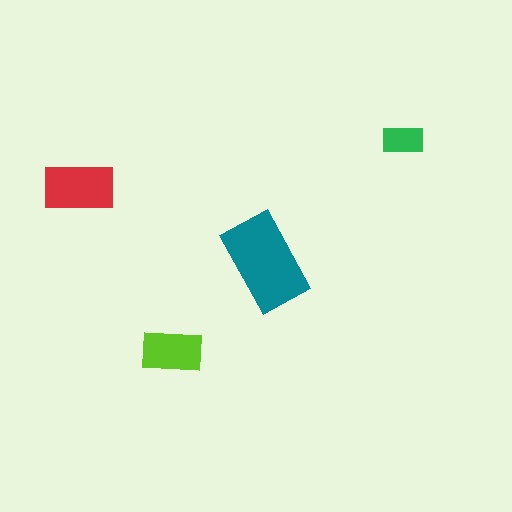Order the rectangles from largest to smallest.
the teal one, the red one, the lime one, the green one.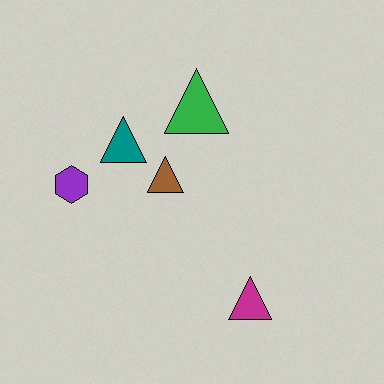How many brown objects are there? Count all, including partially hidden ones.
There is 1 brown object.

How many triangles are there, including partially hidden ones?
There are 4 triangles.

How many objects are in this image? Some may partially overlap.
There are 5 objects.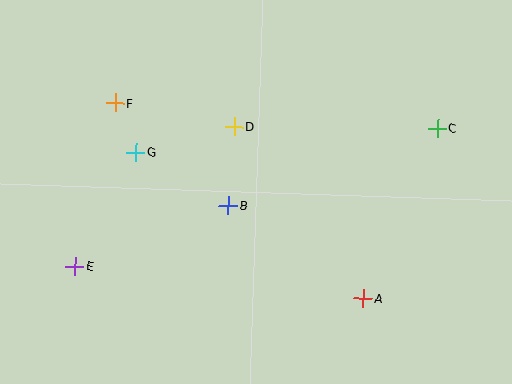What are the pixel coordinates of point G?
Point G is at (136, 152).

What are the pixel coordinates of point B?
Point B is at (229, 205).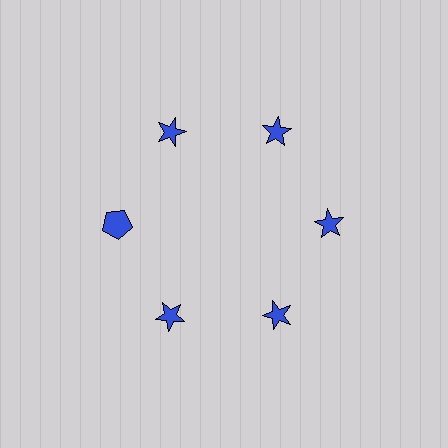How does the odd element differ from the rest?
It has a different shape: pentagon instead of star.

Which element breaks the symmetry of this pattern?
The blue pentagon at roughly the 9 o'clock position breaks the symmetry. All other shapes are blue stars.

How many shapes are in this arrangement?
There are 6 shapes arranged in a ring pattern.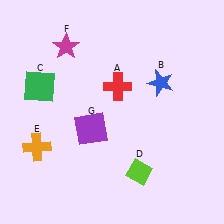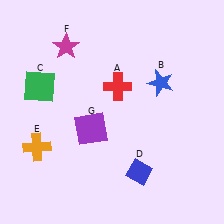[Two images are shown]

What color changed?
The diamond (D) changed from lime in Image 1 to blue in Image 2.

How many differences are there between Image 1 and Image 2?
There is 1 difference between the two images.